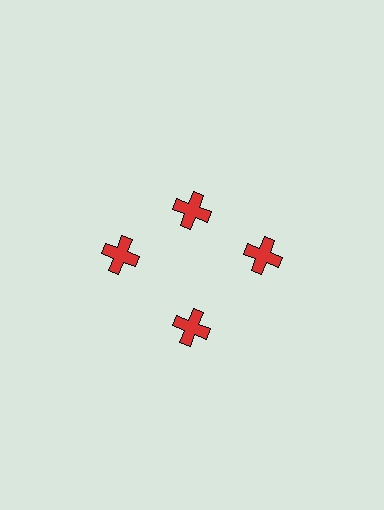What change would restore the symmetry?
The symmetry would be restored by moving it outward, back onto the ring so that all 4 crosses sit at equal angles and equal distance from the center.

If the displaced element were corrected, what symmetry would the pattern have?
It would have 4-fold rotational symmetry — the pattern would map onto itself every 90 degrees.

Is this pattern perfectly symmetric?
No. The 4 red crosses are arranged in a ring, but one element near the 12 o'clock position is pulled inward toward the center, breaking the 4-fold rotational symmetry.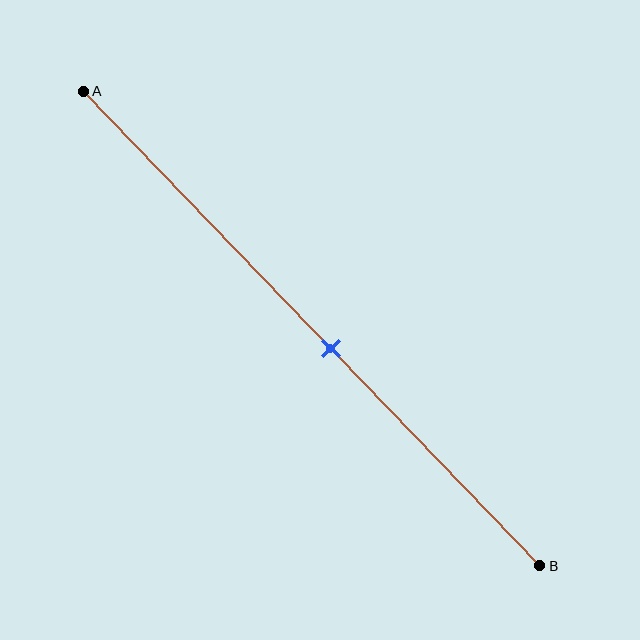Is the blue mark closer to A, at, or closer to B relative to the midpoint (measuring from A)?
The blue mark is closer to point B than the midpoint of segment AB.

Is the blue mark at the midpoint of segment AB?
No, the mark is at about 55% from A, not at the 50% midpoint.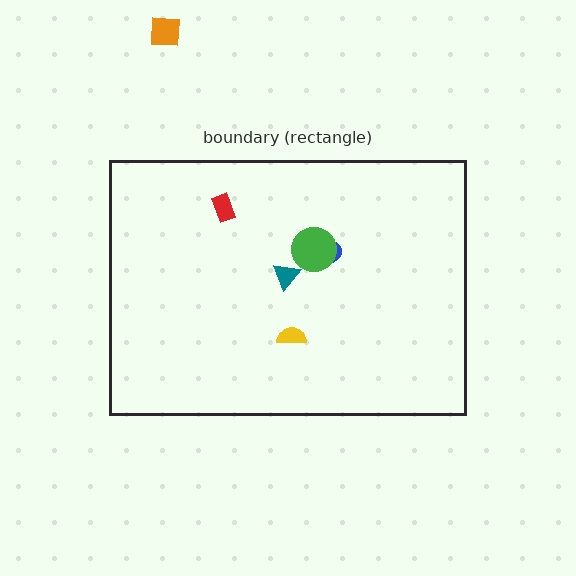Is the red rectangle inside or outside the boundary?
Inside.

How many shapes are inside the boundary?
5 inside, 1 outside.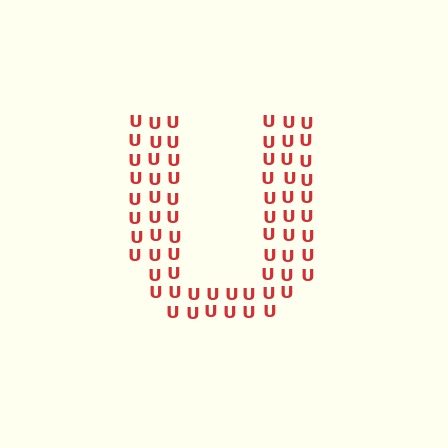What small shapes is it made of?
It is made of small letter U's.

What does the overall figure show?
The overall figure shows the letter U.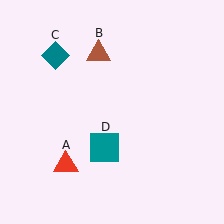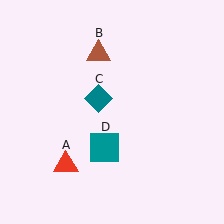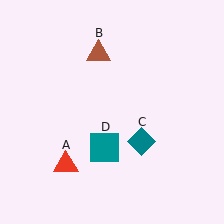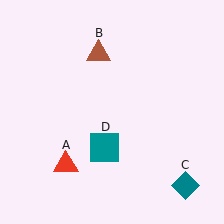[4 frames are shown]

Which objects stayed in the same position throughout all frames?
Red triangle (object A) and brown triangle (object B) and teal square (object D) remained stationary.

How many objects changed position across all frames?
1 object changed position: teal diamond (object C).